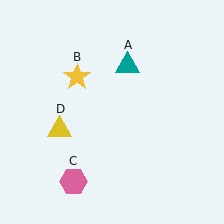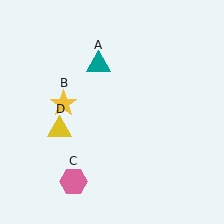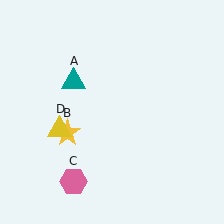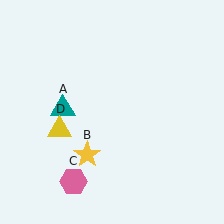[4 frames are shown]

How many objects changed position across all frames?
2 objects changed position: teal triangle (object A), yellow star (object B).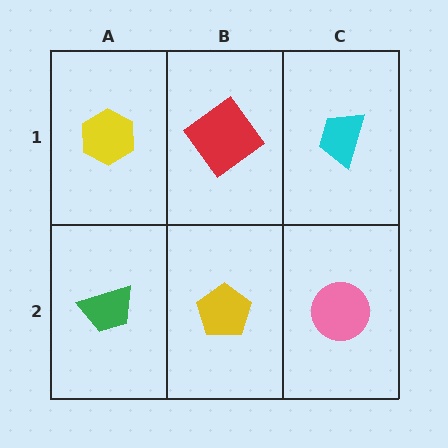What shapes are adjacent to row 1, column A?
A green trapezoid (row 2, column A), a red diamond (row 1, column B).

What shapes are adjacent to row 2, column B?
A red diamond (row 1, column B), a green trapezoid (row 2, column A), a pink circle (row 2, column C).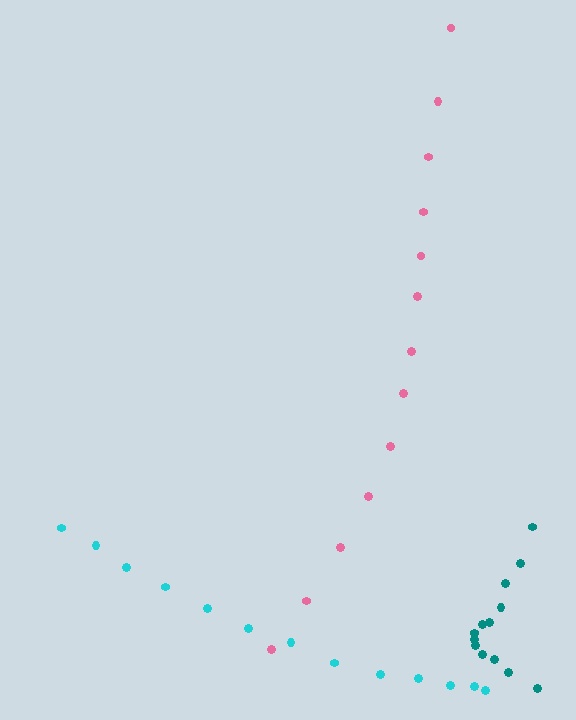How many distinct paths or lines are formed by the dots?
There are 3 distinct paths.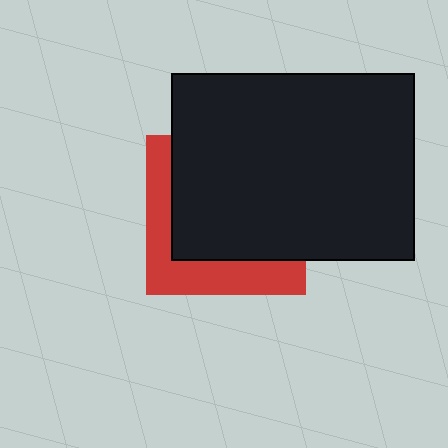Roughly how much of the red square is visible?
A small part of it is visible (roughly 34%).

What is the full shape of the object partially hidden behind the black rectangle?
The partially hidden object is a red square.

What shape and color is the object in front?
The object in front is a black rectangle.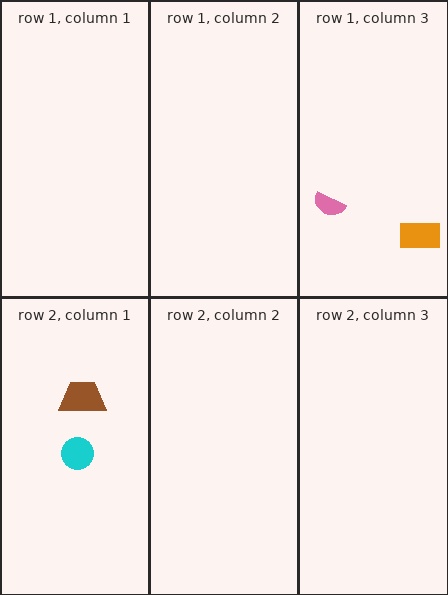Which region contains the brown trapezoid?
The row 2, column 1 region.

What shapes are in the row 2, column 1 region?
The cyan circle, the brown trapezoid.